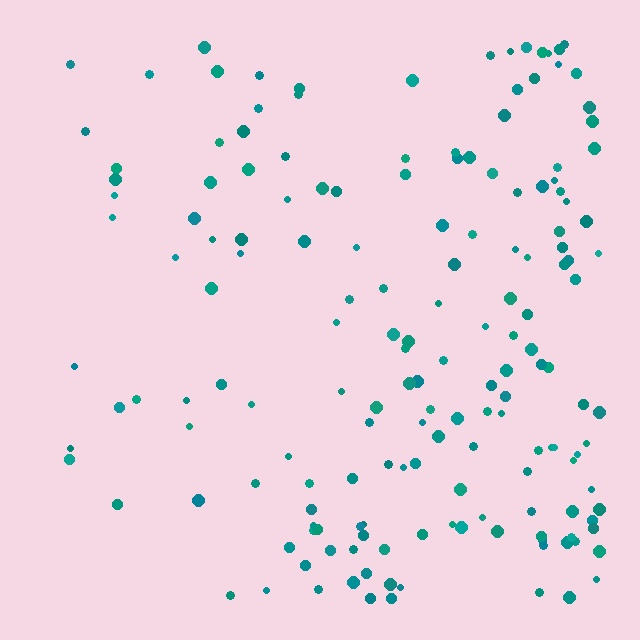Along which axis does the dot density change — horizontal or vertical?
Horizontal.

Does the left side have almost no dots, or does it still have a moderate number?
Still a moderate number, just noticeably fewer than the right.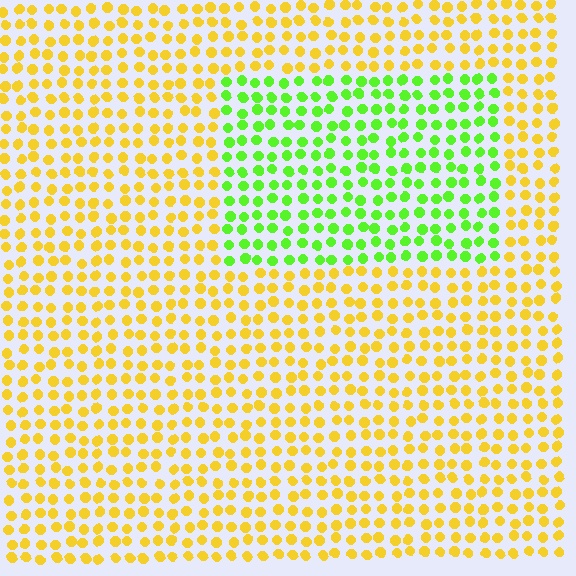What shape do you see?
I see a rectangle.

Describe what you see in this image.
The image is filled with small yellow elements in a uniform arrangement. A rectangle-shaped region is visible where the elements are tinted to a slightly different hue, forming a subtle color boundary.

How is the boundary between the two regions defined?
The boundary is defined purely by a slight shift in hue (about 58 degrees). Spacing, size, and orientation are identical on both sides.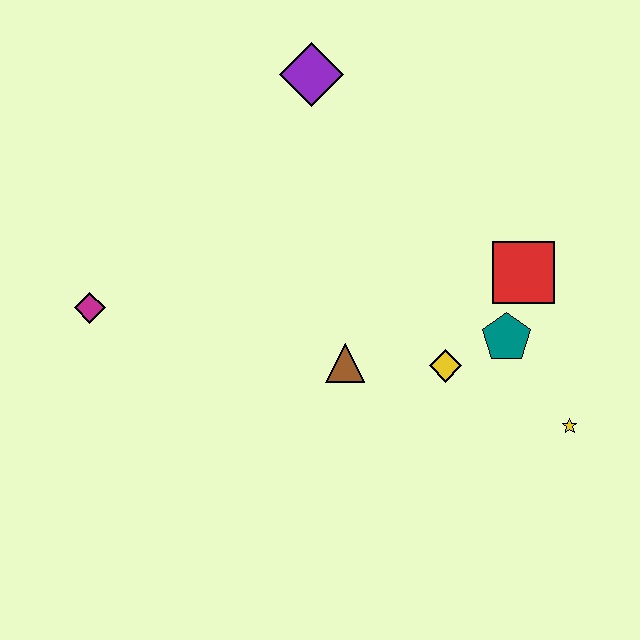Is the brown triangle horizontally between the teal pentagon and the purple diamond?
Yes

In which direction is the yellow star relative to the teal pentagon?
The yellow star is below the teal pentagon.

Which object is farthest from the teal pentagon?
The magenta diamond is farthest from the teal pentagon.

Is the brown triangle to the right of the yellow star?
No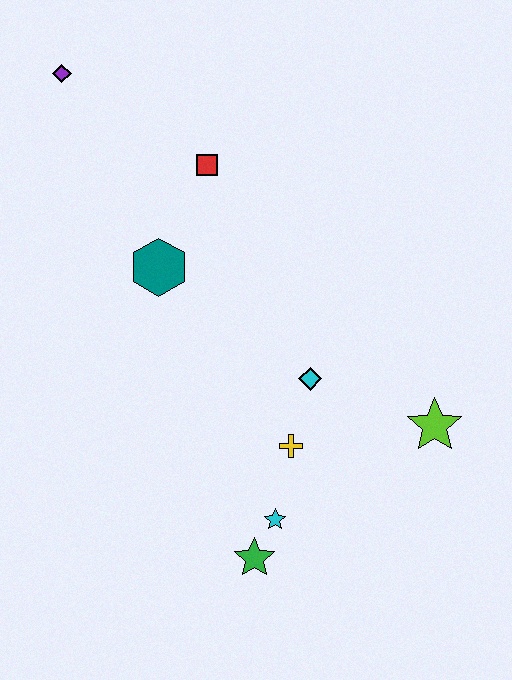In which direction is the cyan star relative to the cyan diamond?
The cyan star is below the cyan diamond.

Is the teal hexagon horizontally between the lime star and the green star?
No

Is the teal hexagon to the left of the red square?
Yes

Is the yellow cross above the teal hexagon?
No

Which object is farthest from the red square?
The green star is farthest from the red square.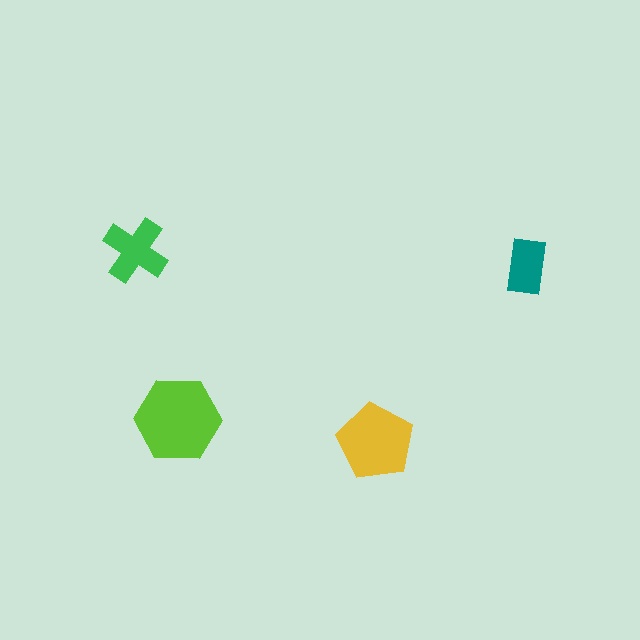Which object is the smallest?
The teal rectangle.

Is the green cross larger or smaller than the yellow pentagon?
Smaller.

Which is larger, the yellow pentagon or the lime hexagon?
The lime hexagon.